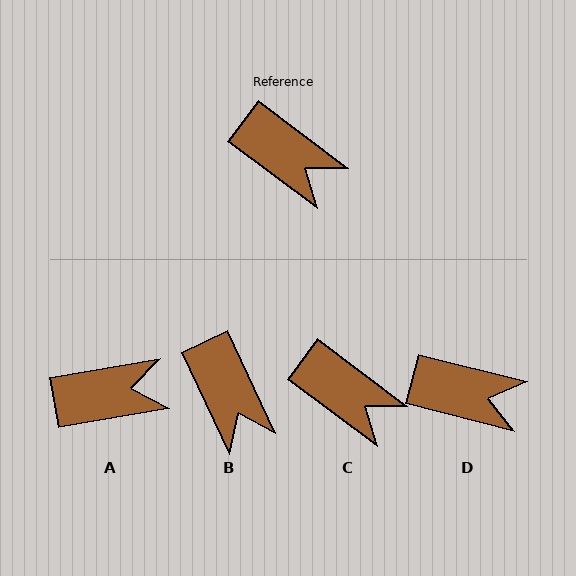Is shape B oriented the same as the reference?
No, it is off by about 28 degrees.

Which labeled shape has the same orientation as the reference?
C.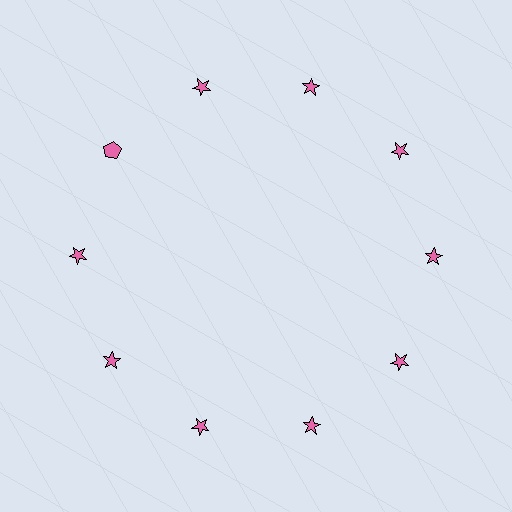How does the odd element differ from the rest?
It has a different shape: pentagon instead of star.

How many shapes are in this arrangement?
There are 10 shapes arranged in a ring pattern.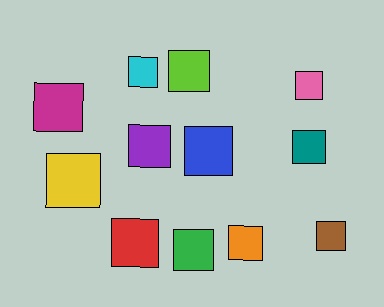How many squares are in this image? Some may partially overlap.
There are 12 squares.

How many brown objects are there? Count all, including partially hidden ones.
There is 1 brown object.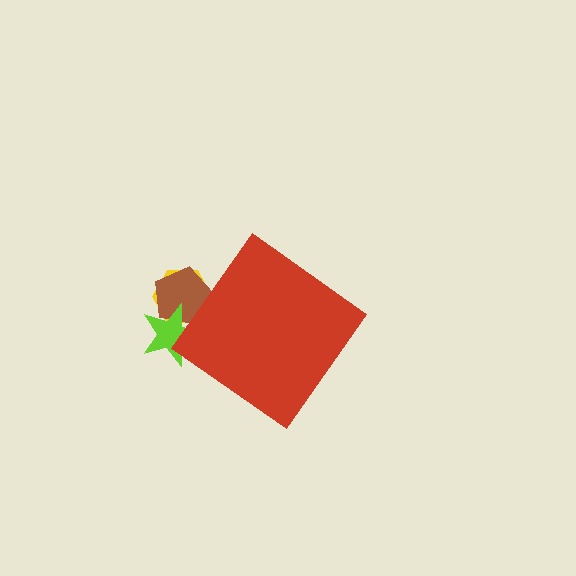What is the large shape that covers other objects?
A red diamond.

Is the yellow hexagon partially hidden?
Yes, the yellow hexagon is partially hidden behind the red diamond.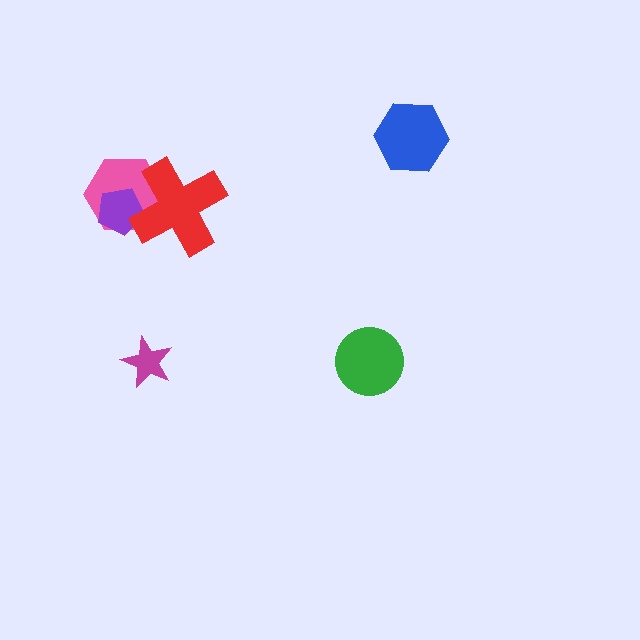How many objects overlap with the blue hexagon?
0 objects overlap with the blue hexagon.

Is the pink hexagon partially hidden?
Yes, it is partially covered by another shape.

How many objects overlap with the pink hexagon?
2 objects overlap with the pink hexagon.